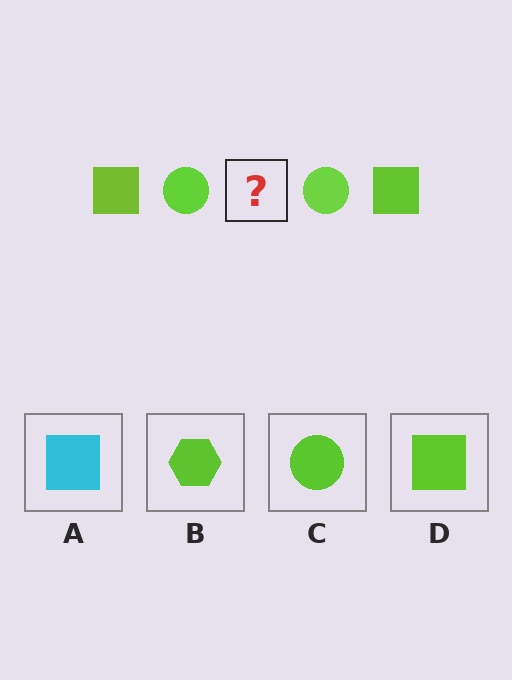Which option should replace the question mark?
Option D.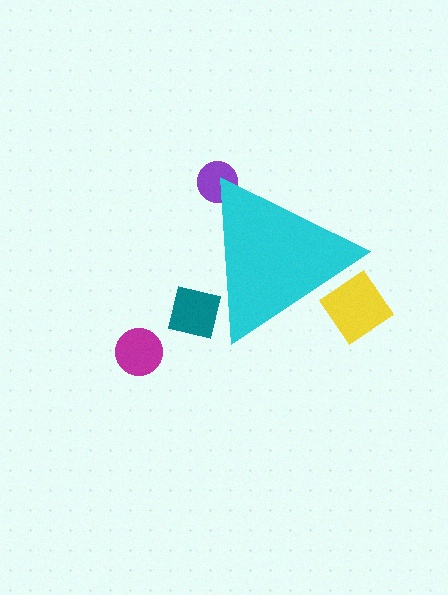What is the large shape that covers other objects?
A cyan triangle.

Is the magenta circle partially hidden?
No, the magenta circle is fully visible.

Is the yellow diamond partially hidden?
Yes, the yellow diamond is partially hidden behind the cyan triangle.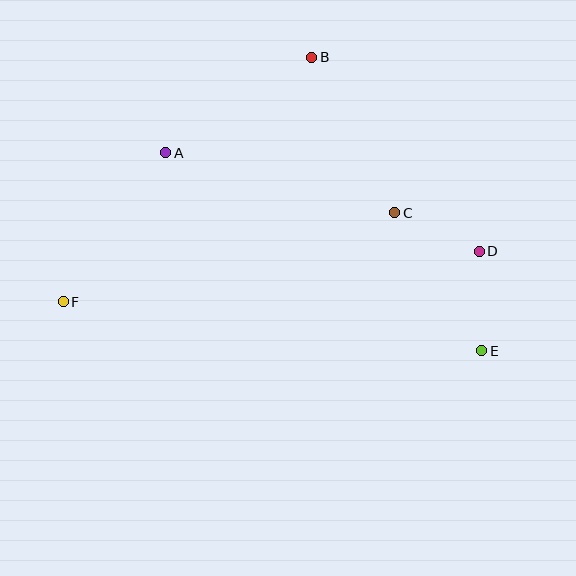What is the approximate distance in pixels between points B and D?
The distance between B and D is approximately 256 pixels.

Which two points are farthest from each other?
Points E and F are farthest from each other.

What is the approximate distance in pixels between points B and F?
The distance between B and F is approximately 349 pixels.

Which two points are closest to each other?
Points C and D are closest to each other.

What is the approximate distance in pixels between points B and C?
The distance between B and C is approximately 176 pixels.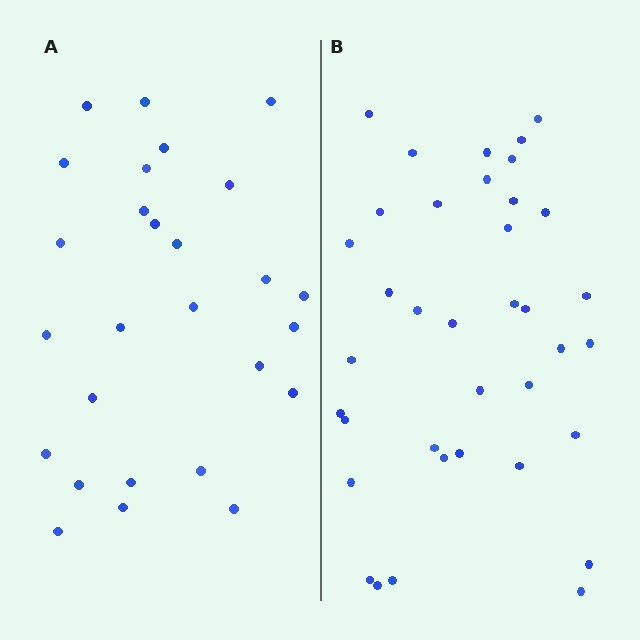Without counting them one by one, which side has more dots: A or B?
Region B (the right region) has more dots.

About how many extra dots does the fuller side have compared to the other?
Region B has roughly 10 or so more dots than region A.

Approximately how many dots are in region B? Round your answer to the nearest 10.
About 40 dots. (The exact count is 37, which rounds to 40.)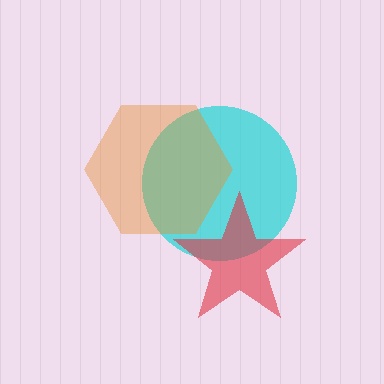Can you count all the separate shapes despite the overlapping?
Yes, there are 3 separate shapes.